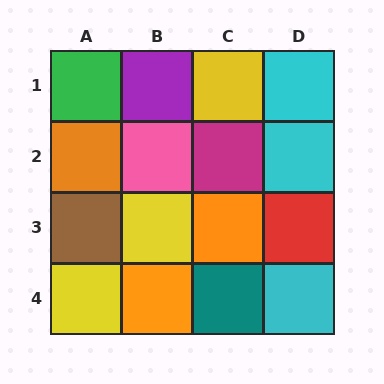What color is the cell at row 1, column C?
Yellow.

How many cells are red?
1 cell is red.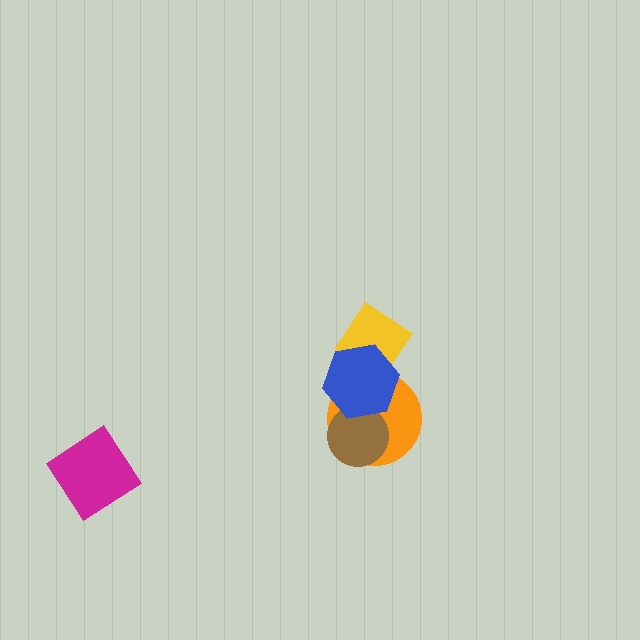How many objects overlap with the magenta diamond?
0 objects overlap with the magenta diamond.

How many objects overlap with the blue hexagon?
3 objects overlap with the blue hexagon.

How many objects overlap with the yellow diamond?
2 objects overlap with the yellow diamond.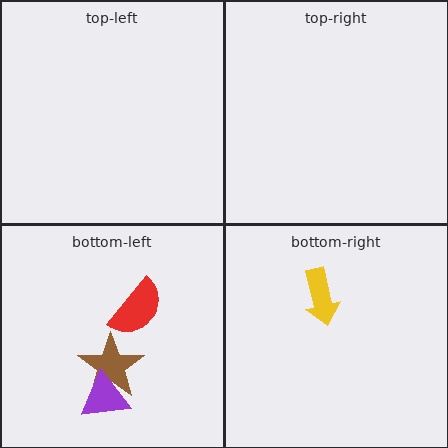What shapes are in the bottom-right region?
The yellow arrow.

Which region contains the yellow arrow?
The bottom-right region.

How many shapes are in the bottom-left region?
3.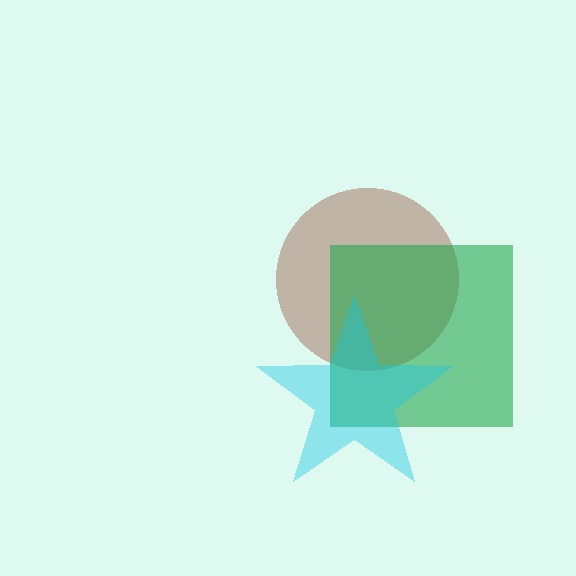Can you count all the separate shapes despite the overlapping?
Yes, there are 3 separate shapes.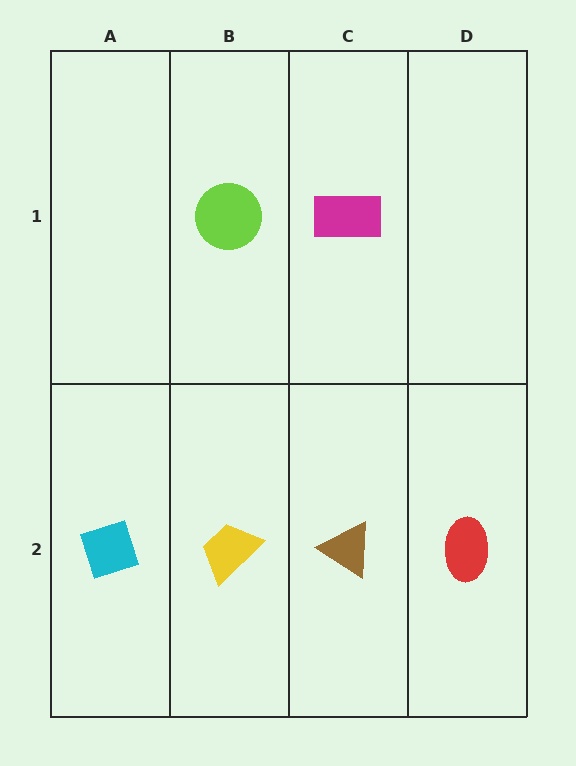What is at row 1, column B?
A lime circle.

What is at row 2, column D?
A red ellipse.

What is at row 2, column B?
A yellow trapezoid.